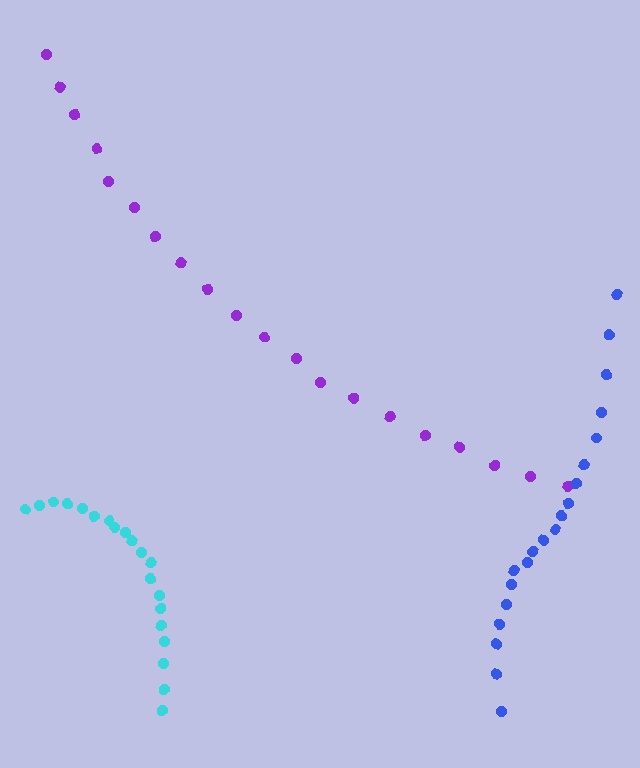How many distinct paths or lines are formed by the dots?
There are 3 distinct paths.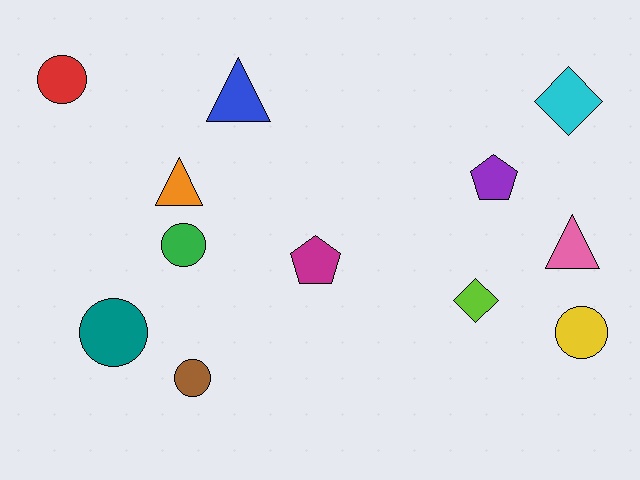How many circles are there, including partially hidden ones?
There are 5 circles.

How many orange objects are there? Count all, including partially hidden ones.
There is 1 orange object.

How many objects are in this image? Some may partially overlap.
There are 12 objects.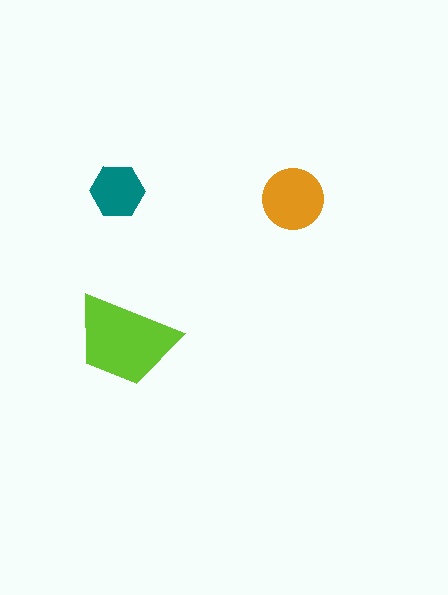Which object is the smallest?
The teal hexagon.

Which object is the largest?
The lime trapezoid.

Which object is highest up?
The teal hexagon is topmost.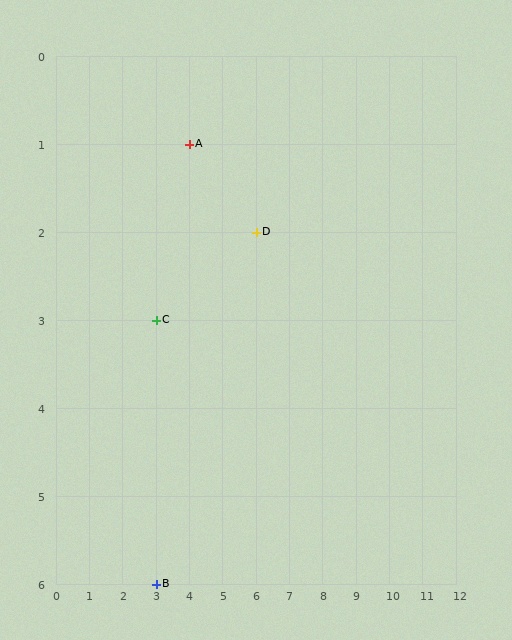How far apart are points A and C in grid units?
Points A and C are 1 column and 2 rows apart (about 2.2 grid units diagonally).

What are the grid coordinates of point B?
Point B is at grid coordinates (3, 6).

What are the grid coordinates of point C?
Point C is at grid coordinates (3, 3).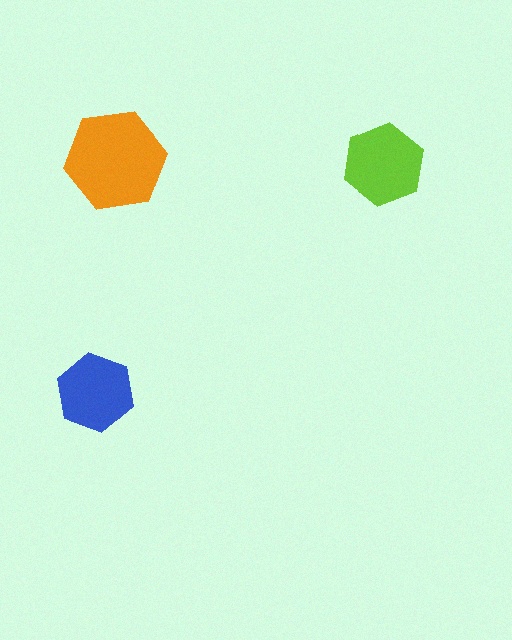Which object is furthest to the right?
The lime hexagon is rightmost.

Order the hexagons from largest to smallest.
the orange one, the lime one, the blue one.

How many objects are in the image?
There are 3 objects in the image.